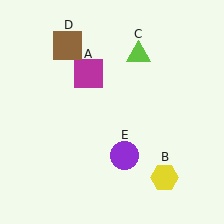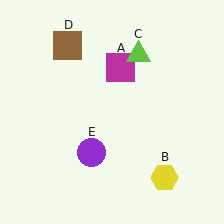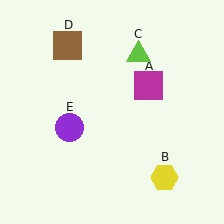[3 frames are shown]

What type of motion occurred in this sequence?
The magenta square (object A), purple circle (object E) rotated clockwise around the center of the scene.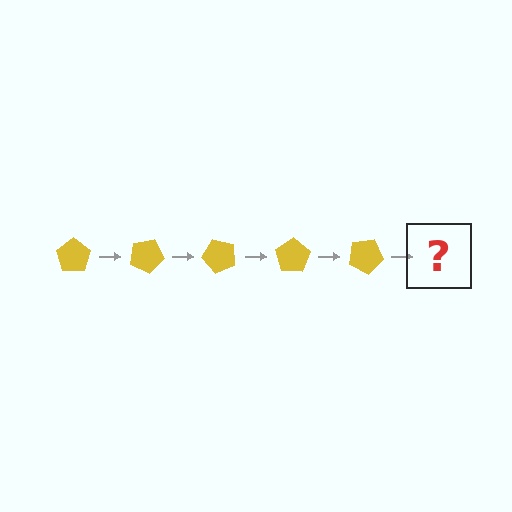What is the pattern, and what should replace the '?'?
The pattern is that the pentagon rotates 25 degrees each step. The '?' should be a yellow pentagon rotated 125 degrees.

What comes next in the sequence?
The next element should be a yellow pentagon rotated 125 degrees.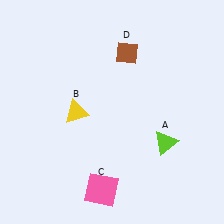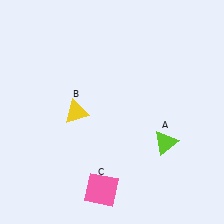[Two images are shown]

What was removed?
The brown diamond (D) was removed in Image 2.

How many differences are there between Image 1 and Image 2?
There is 1 difference between the two images.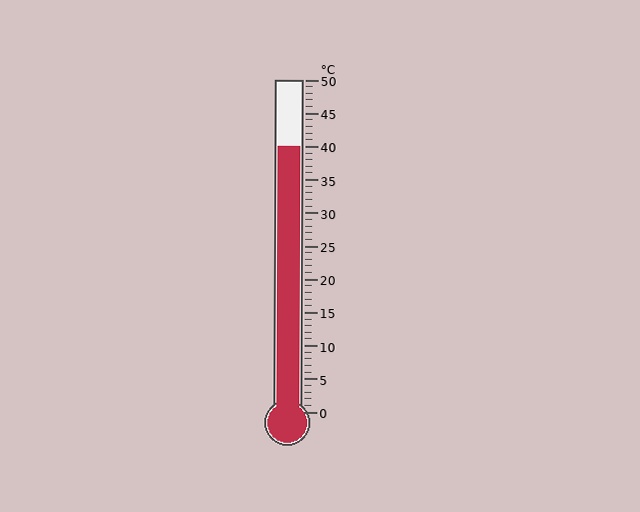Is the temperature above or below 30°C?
The temperature is above 30°C.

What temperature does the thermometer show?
The thermometer shows approximately 40°C.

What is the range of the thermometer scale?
The thermometer scale ranges from 0°C to 50°C.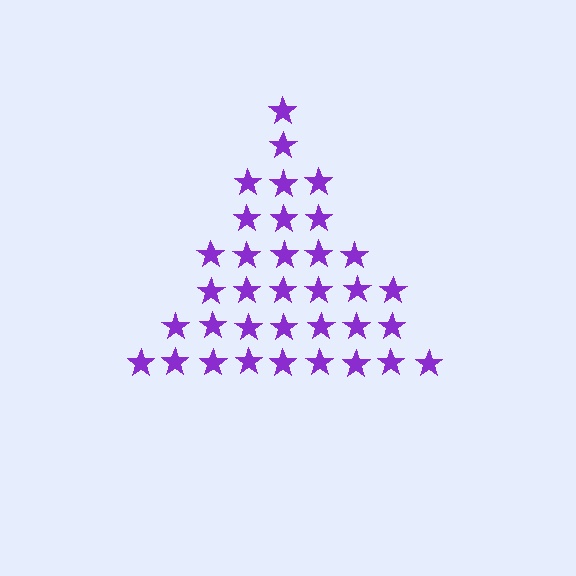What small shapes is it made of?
It is made of small stars.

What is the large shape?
The large shape is a triangle.